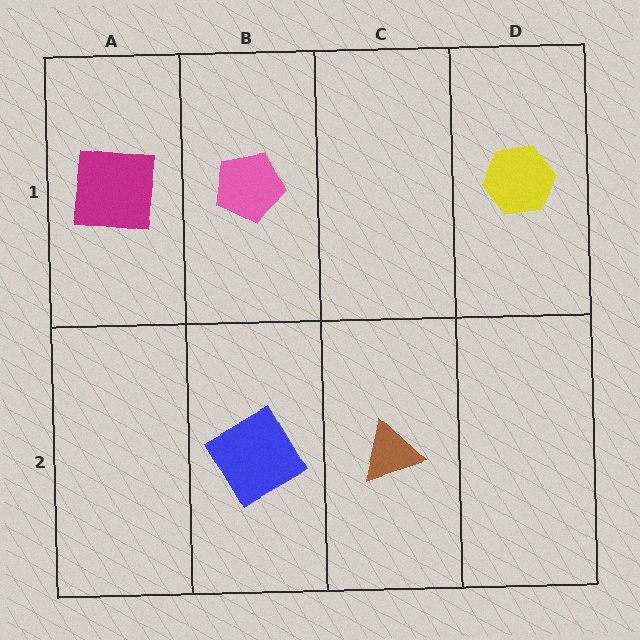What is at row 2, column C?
A brown triangle.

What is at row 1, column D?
A yellow hexagon.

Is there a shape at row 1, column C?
No, that cell is empty.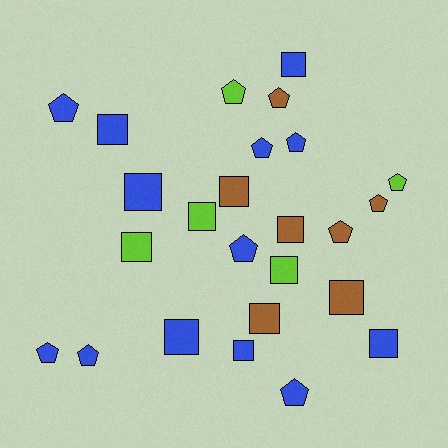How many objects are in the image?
There are 25 objects.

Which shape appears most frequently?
Square, with 13 objects.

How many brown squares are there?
There are 4 brown squares.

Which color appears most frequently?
Blue, with 13 objects.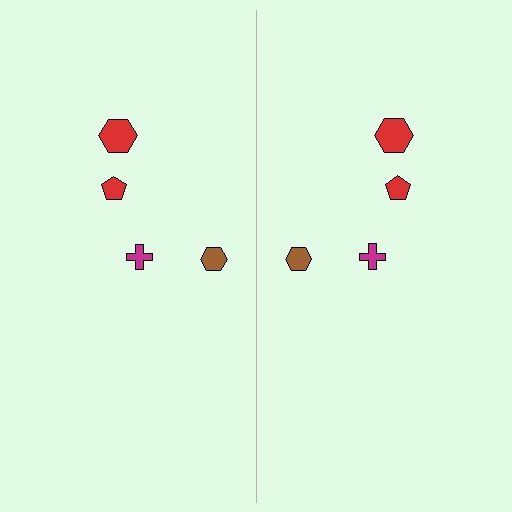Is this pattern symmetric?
Yes, this pattern has bilateral (reflection) symmetry.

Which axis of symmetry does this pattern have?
The pattern has a vertical axis of symmetry running through the center of the image.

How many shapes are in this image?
There are 8 shapes in this image.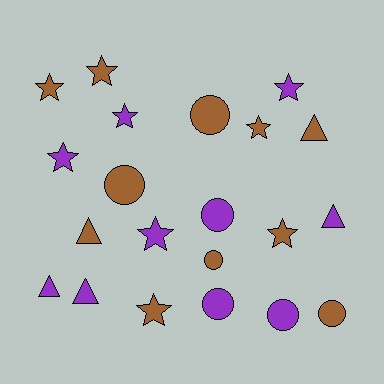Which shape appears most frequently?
Star, with 9 objects.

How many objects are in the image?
There are 21 objects.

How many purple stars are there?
There are 4 purple stars.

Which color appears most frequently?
Brown, with 11 objects.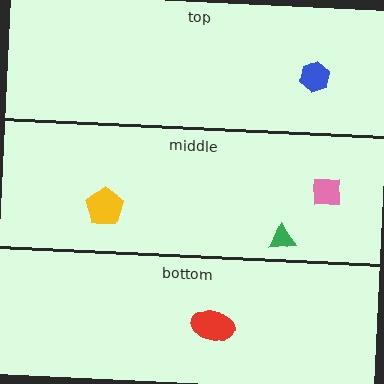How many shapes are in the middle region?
3.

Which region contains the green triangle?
The middle region.